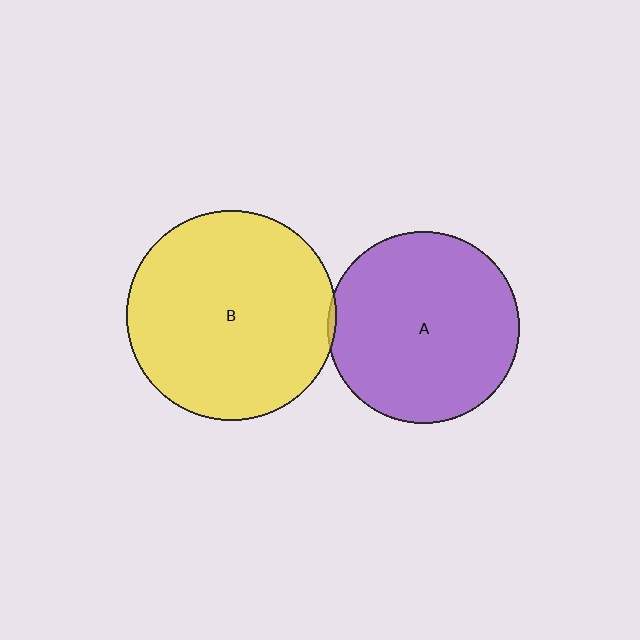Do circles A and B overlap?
Yes.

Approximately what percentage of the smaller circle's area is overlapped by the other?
Approximately 5%.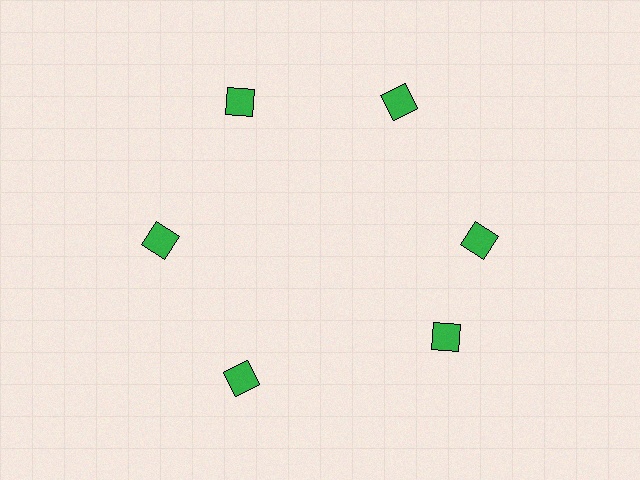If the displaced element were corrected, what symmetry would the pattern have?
It would have 6-fold rotational symmetry — the pattern would map onto itself every 60 degrees.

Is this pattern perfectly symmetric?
No. The 6 green diamonds are arranged in a ring, but one element near the 5 o'clock position is rotated out of alignment along the ring, breaking the 6-fold rotational symmetry.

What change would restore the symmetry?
The symmetry would be restored by rotating it back into even spacing with its neighbors so that all 6 diamonds sit at equal angles and equal distance from the center.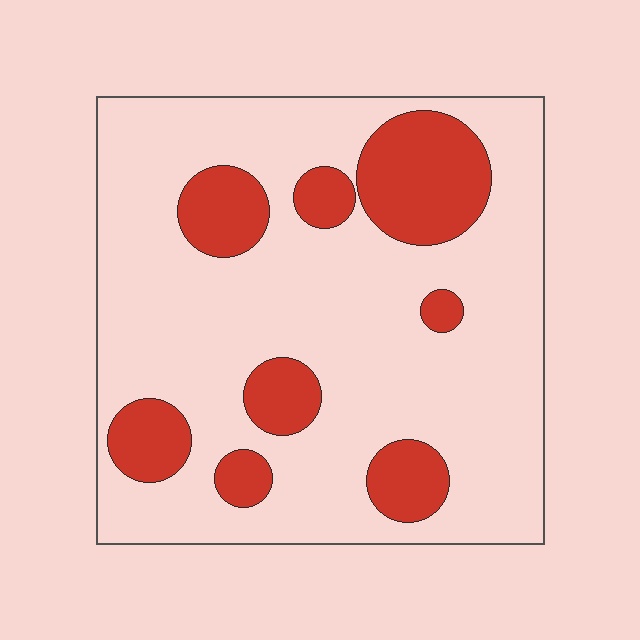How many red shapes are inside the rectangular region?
8.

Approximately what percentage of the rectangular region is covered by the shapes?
Approximately 20%.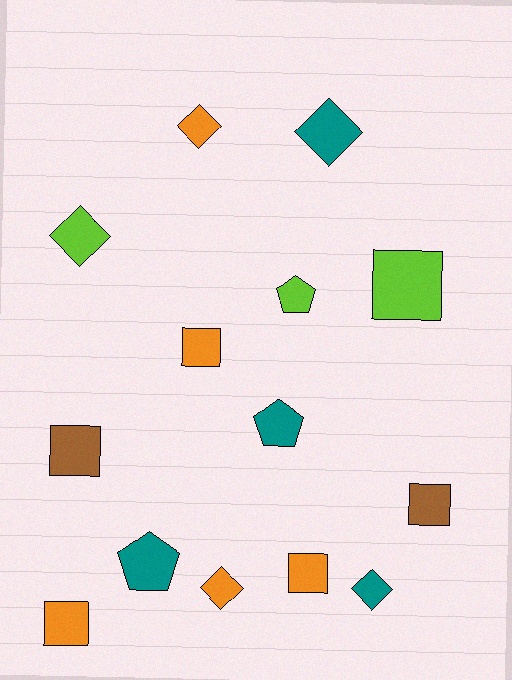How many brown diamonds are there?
There are no brown diamonds.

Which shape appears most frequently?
Square, with 6 objects.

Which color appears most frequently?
Orange, with 5 objects.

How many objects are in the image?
There are 14 objects.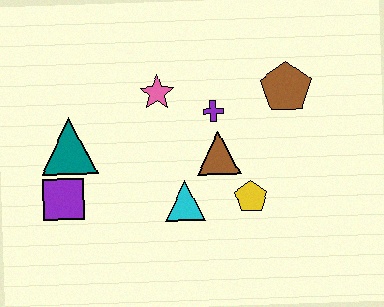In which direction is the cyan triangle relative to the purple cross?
The cyan triangle is below the purple cross.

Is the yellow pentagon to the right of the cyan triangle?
Yes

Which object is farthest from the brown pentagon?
The purple square is farthest from the brown pentagon.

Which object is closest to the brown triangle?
The purple cross is closest to the brown triangle.